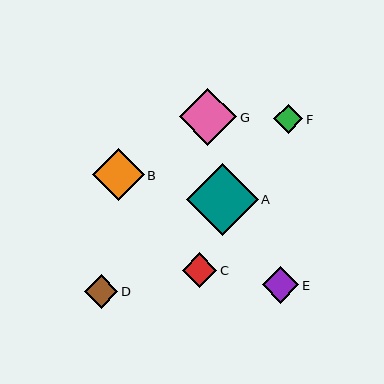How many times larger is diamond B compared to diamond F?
Diamond B is approximately 1.8 times the size of diamond F.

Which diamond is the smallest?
Diamond F is the smallest with a size of approximately 29 pixels.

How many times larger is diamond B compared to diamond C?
Diamond B is approximately 1.5 times the size of diamond C.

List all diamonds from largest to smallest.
From largest to smallest: A, G, B, E, C, D, F.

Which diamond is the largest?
Diamond A is the largest with a size of approximately 72 pixels.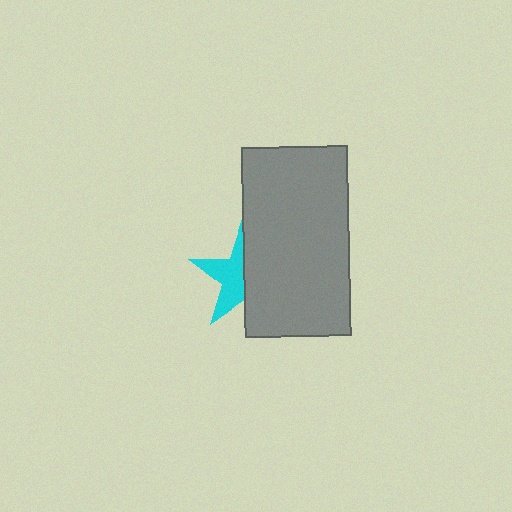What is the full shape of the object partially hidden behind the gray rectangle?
The partially hidden object is a cyan star.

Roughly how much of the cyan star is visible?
About half of it is visible (roughly 49%).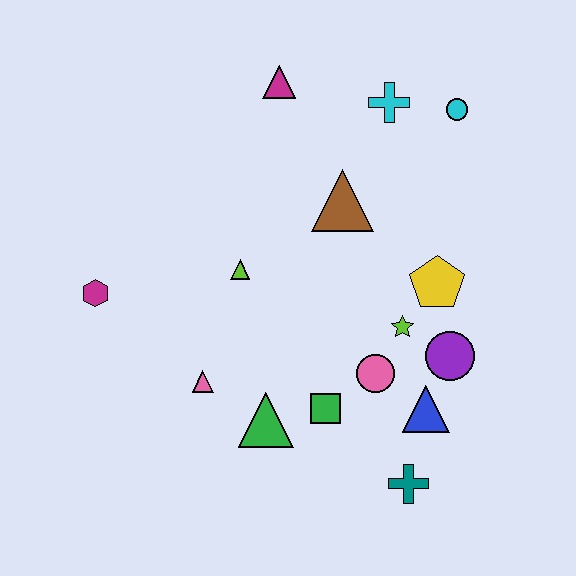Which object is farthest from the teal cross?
The magenta triangle is farthest from the teal cross.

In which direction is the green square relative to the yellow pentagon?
The green square is below the yellow pentagon.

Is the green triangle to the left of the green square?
Yes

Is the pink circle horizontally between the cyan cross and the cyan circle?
No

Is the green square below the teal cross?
No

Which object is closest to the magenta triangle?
The cyan cross is closest to the magenta triangle.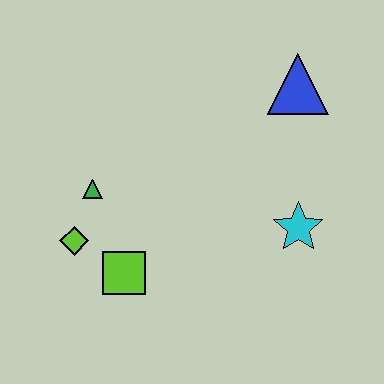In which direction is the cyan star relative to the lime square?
The cyan star is to the right of the lime square.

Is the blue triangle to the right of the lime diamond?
Yes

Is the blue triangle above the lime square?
Yes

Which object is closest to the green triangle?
The lime diamond is closest to the green triangle.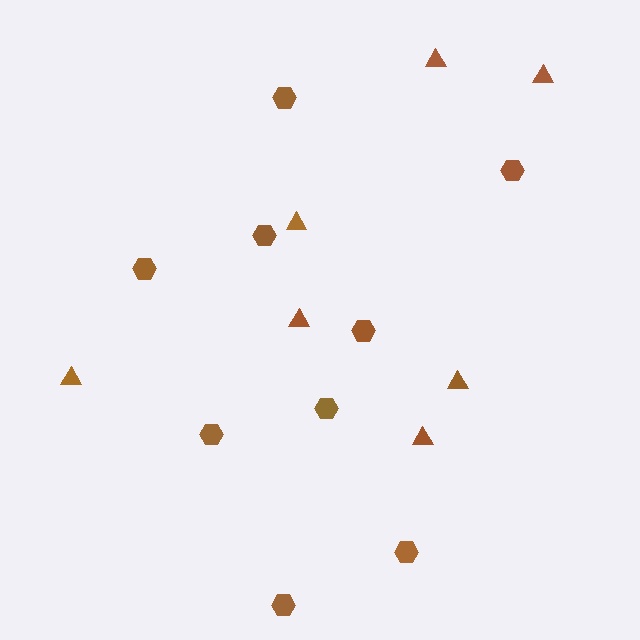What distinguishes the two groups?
There are 2 groups: one group of hexagons (9) and one group of triangles (7).